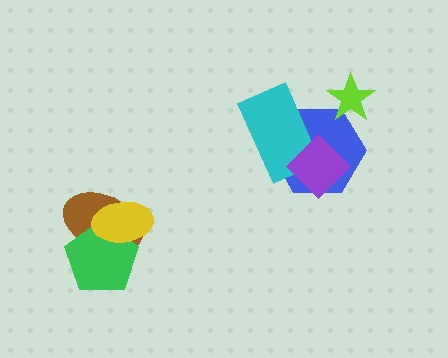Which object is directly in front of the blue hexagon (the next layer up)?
The lime star is directly in front of the blue hexagon.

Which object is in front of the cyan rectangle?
The purple diamond is in front of the cyan rectangle.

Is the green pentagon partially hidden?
Yes, it is partially covered by another shape.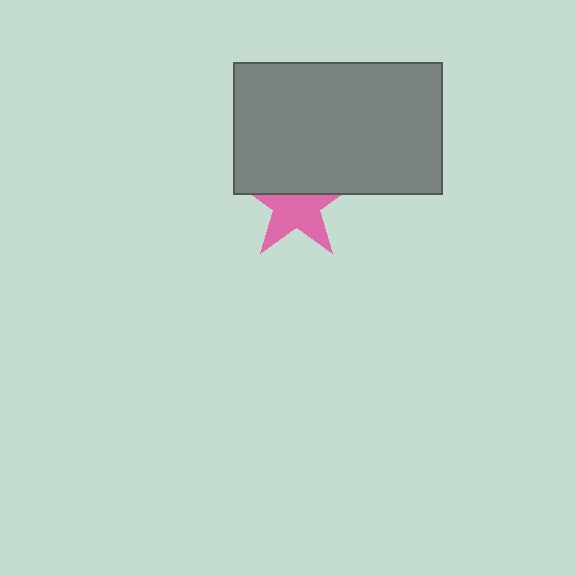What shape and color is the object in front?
The object in front is a gray rectangle.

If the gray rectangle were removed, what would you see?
You would see the complete pink star.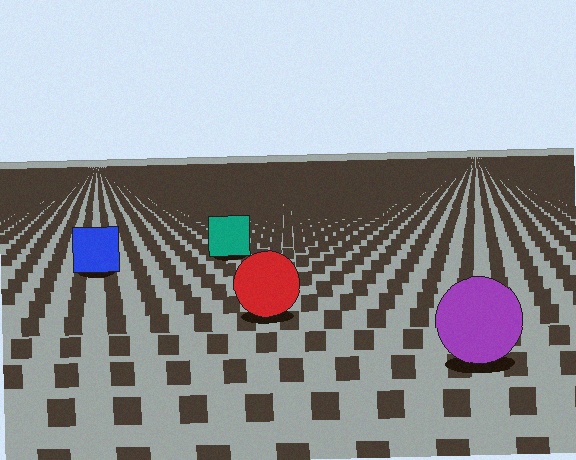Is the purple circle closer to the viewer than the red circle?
Yes. The purple circle is closer — you can tell from the texture gradient: the ground texture is coarser near it.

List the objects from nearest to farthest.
From nearest to farthest: the purple circle, the red circle, the blue square, the teal square.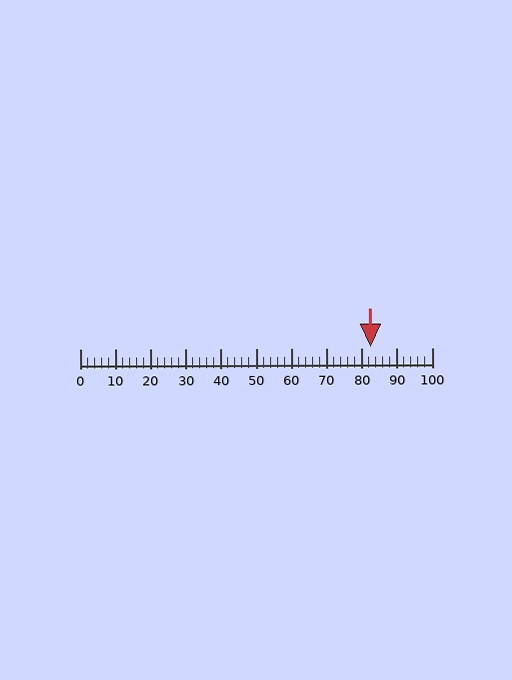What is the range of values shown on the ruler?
The ruler shows values from 0 to 100.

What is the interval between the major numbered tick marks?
The major tick marks are spaced 10 units apart.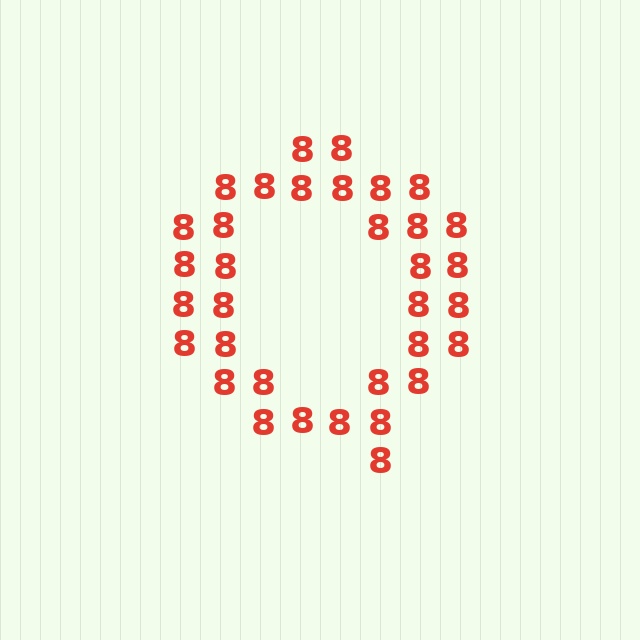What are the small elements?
The small elements are digit 8's.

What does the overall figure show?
The overall figure shows the letter Q.